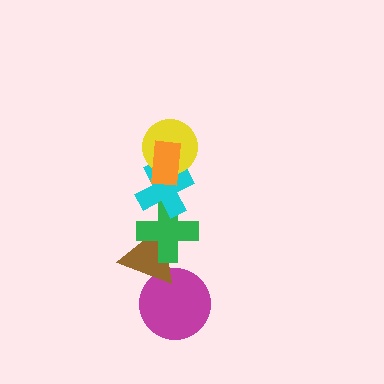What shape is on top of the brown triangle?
The green cross is on top of the brown triangle.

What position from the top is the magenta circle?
The magenta circle is 6th from the top.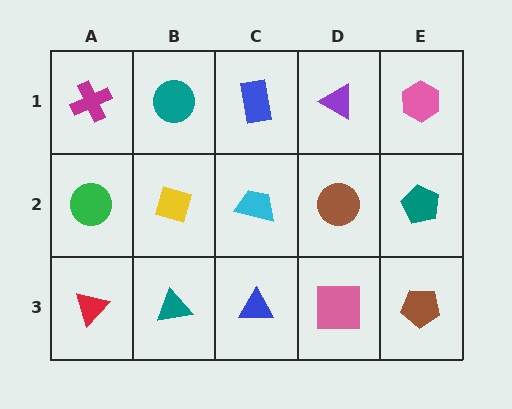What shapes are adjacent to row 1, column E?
A teal pentagon (row 2, column E), a purple triangle (row 1, column D).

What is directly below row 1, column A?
A green circle.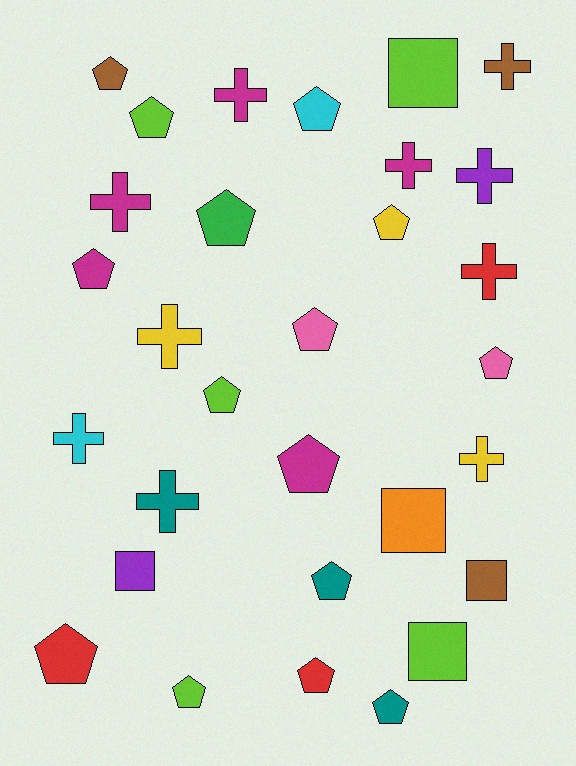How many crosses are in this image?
There are 10 crosses.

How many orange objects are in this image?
There is 1 orange object.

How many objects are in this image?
There are 30 objects.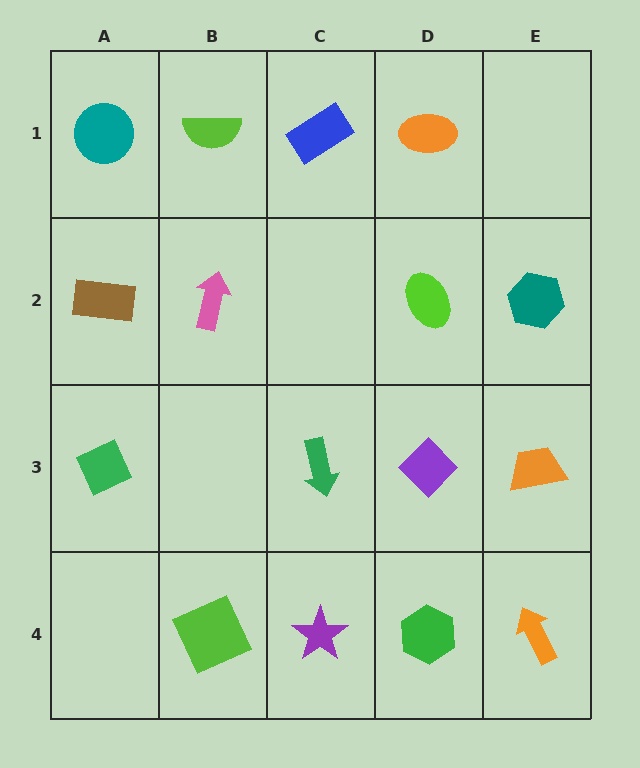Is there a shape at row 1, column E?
No, that cell is empty.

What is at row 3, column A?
A green diamond.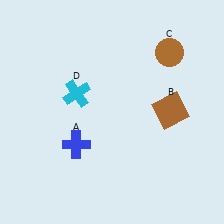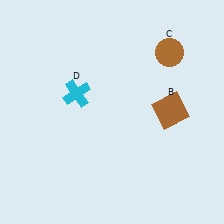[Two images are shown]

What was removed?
The blue cross (A) was removed in Image 2.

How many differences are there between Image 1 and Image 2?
There is 1 difference between the two images.